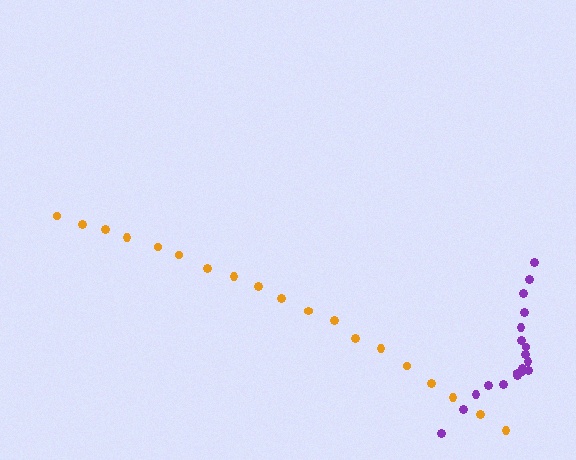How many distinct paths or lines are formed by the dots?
There are 2 distinct paths.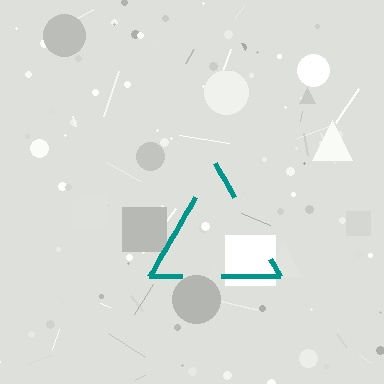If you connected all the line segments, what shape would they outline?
They would outline a triangle.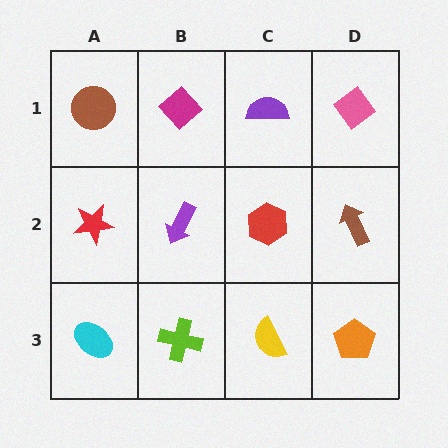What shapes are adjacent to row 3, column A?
A red star (row 2, column A), a lime cross (row 3, column B).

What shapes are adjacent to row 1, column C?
A red hexagon (row 2, column C), a magenta diamond (row 1, column B), a pink diamond (row 1, column D).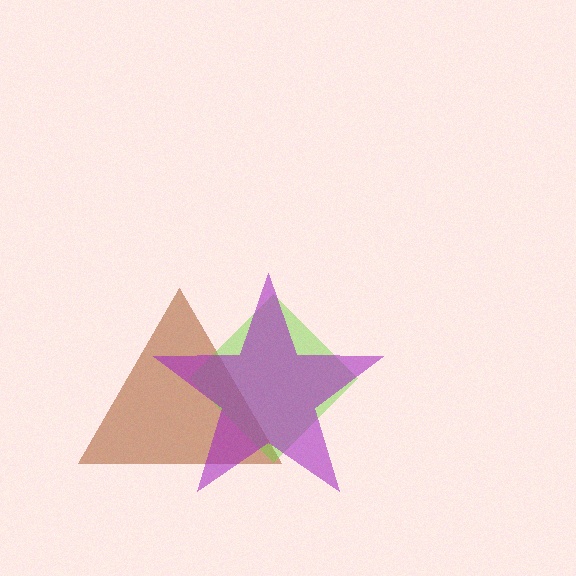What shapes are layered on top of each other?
The layered shapes are: a brown triangle, a lime diamond, a purple star.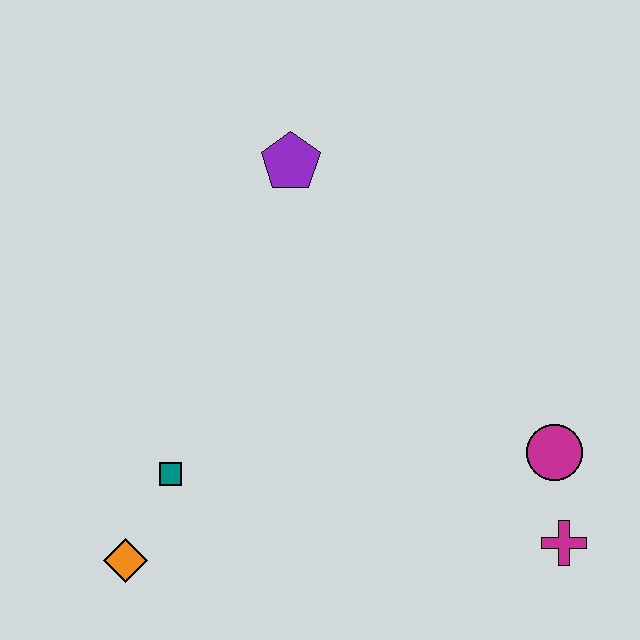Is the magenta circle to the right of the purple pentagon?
Yes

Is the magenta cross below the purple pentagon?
Yes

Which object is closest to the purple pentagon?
The teal square is closest to the purple pentagon.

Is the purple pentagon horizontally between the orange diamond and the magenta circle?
Yes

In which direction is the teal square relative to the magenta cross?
The teal square is to the left of the magenta cross.